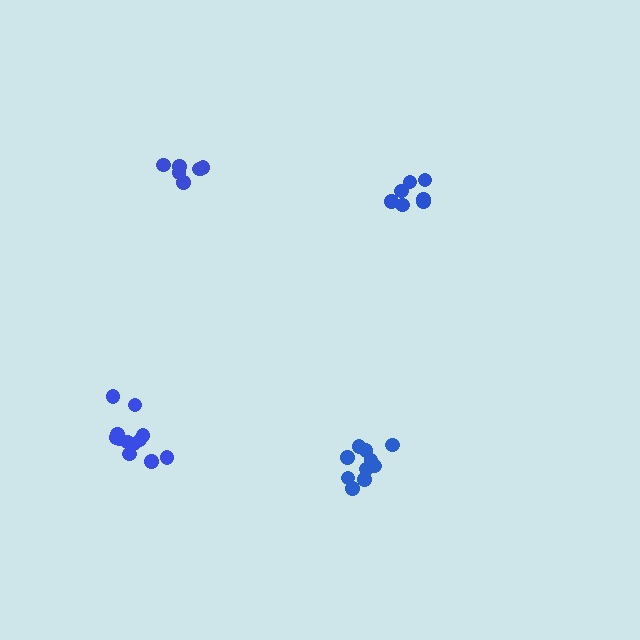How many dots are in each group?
Group 1: 12 dots, Group 2: 10 dots, Group 3: 7 dots, Group 4: 7 dots (36 total).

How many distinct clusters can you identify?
There are 4 distinct clusters.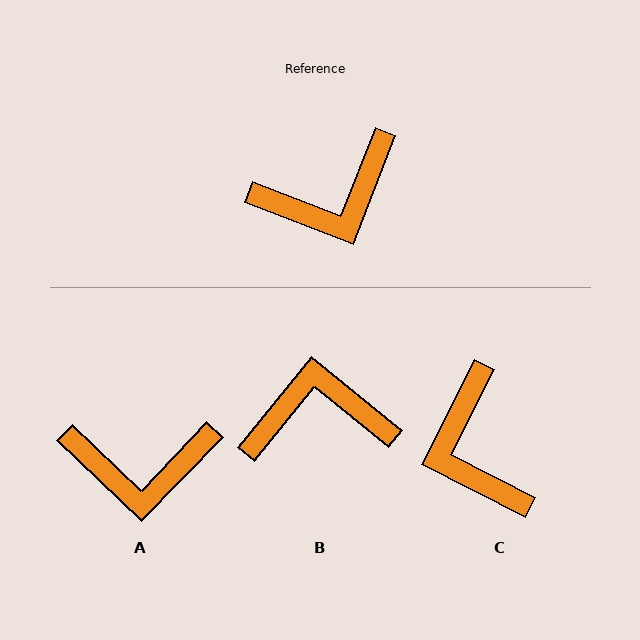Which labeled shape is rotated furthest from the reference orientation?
B, about 162 degrees away.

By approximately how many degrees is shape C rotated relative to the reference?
Approximately 96 degrees clockwise.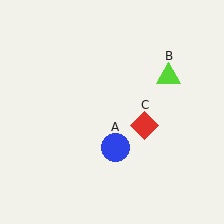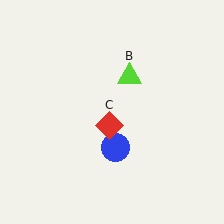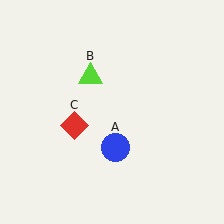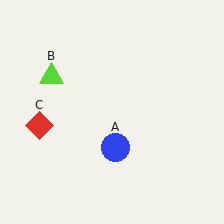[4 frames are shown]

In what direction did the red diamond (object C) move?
The red diamond (object C) moved left.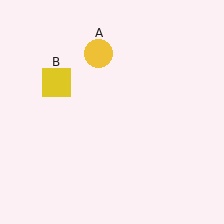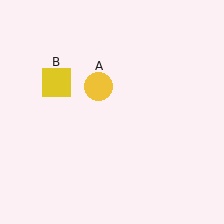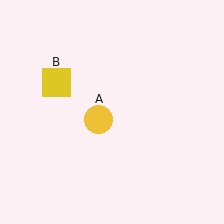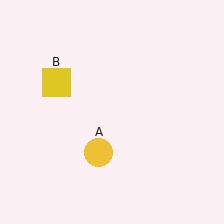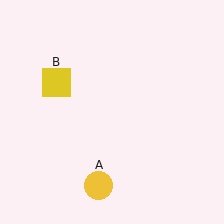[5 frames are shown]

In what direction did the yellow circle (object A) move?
The yellow circle (object A) moved down.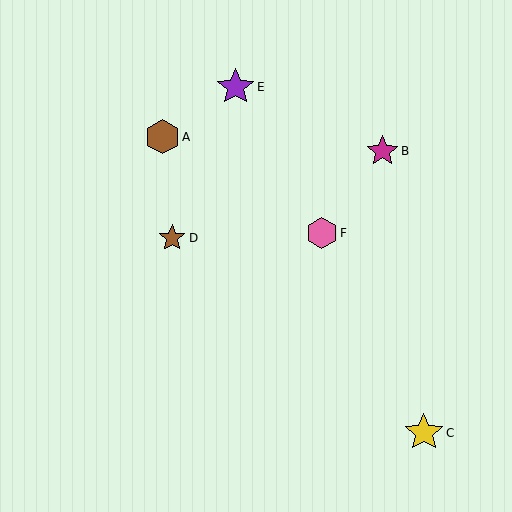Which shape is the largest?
The yellow star (labeled C) is the largest.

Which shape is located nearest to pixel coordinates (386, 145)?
The magenta star (labeled B) at (383, 151) is nearest to that location.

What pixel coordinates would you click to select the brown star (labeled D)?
Click at (172, 238) to select the brown star D.